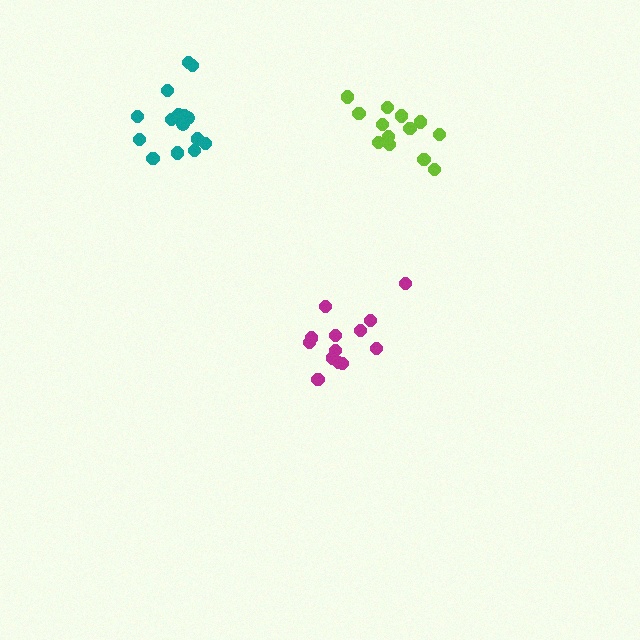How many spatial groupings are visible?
There are 3 spatial groupings.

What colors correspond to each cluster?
The clusters are colored: lime, magenta, teal.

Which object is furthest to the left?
The teal cluster is leftmost.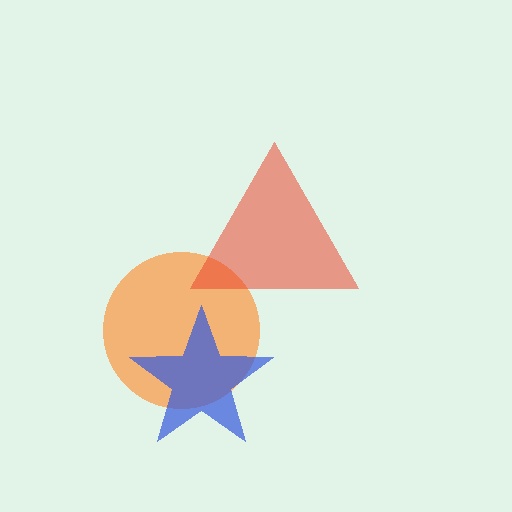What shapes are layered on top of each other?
The layered shapes are: an orange circle, a blue star, a red triangle.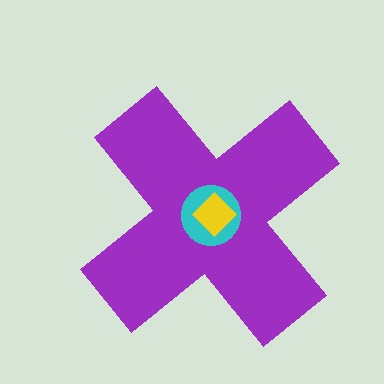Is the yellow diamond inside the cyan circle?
Yes.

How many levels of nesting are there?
3.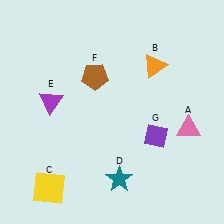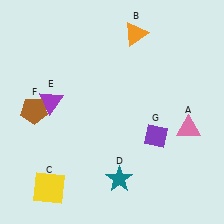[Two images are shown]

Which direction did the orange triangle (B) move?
The orange triangle (B) moved up.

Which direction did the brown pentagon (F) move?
The brown pentagon (F) moved left.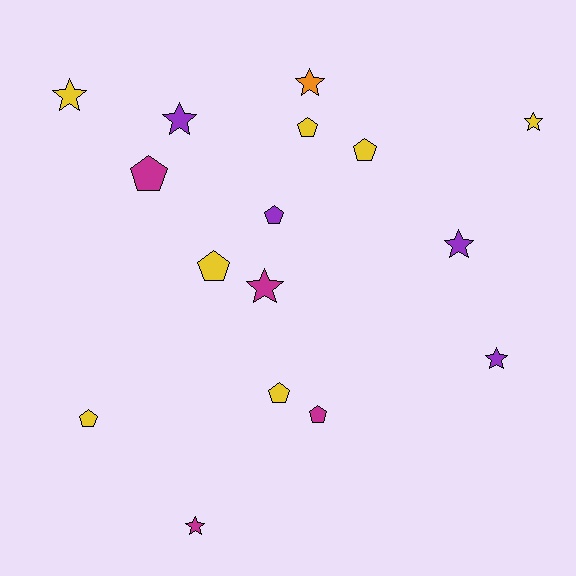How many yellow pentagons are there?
There are 5 yellow pentagons.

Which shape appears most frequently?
Pentagon, with 8 objects.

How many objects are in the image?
There are 16 objects.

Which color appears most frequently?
Yellow, with 7 objects.